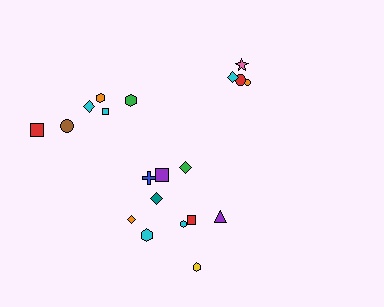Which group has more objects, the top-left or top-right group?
The top-left group.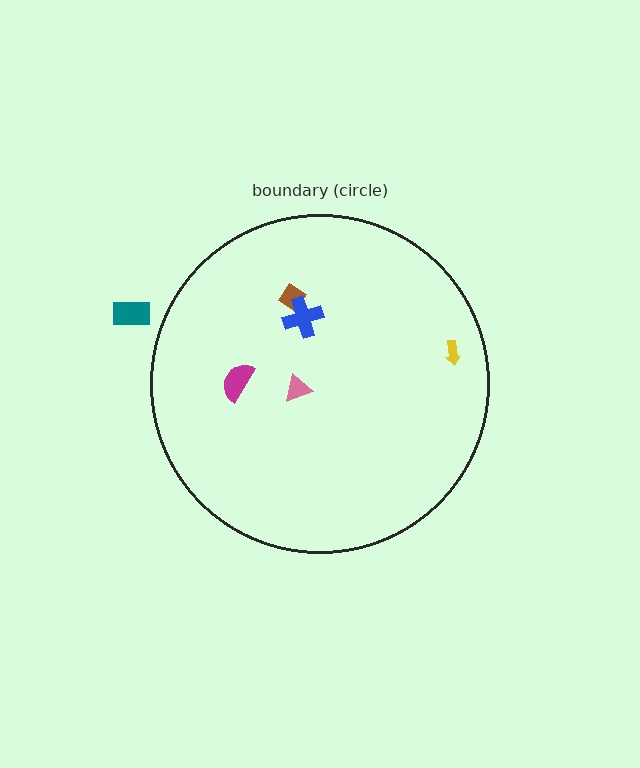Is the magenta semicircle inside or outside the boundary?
Inside.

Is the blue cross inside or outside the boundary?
Inside.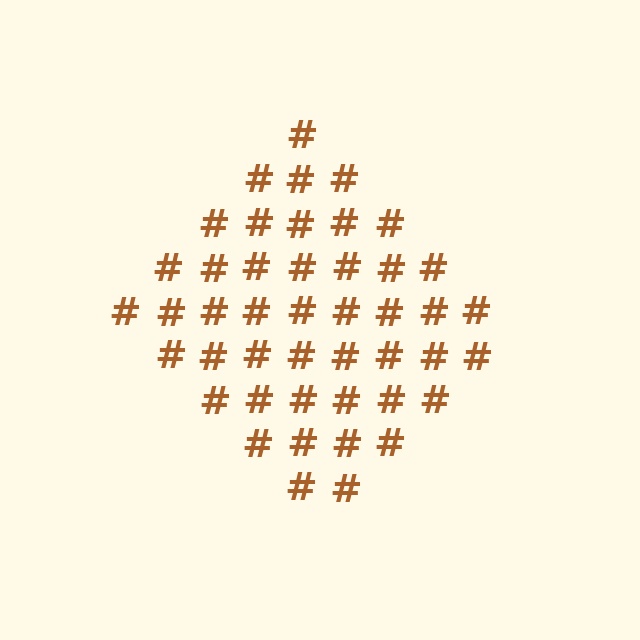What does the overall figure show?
The overall figure shows a diamond.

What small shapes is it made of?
It is made of small hash symbols.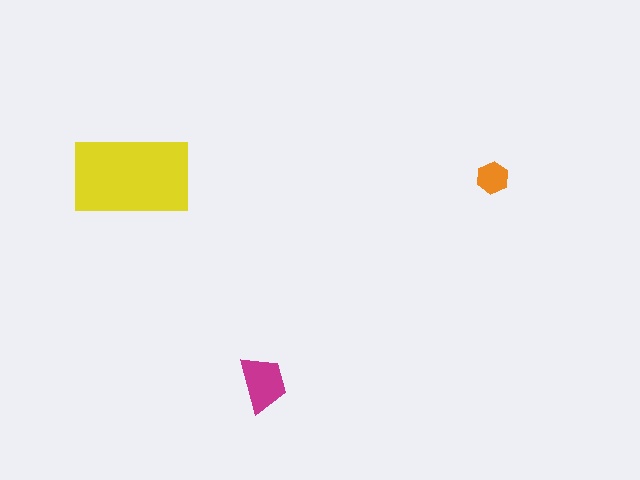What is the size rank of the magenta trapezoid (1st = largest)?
2nd.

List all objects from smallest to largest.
The orange hexagon, the magenta trapezoid, the yellow rectangle.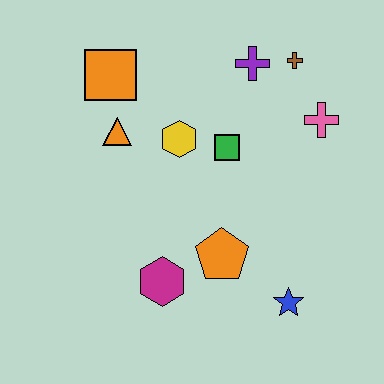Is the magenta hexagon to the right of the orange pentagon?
No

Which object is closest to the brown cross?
The purple cross is closest to the brown cross.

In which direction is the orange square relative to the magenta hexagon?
The orange square is above the magenta hexagon.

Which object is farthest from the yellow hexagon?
The blue star is farthest from the yellow hexagon.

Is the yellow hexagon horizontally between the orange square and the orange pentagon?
Yes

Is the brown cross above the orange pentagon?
Yes